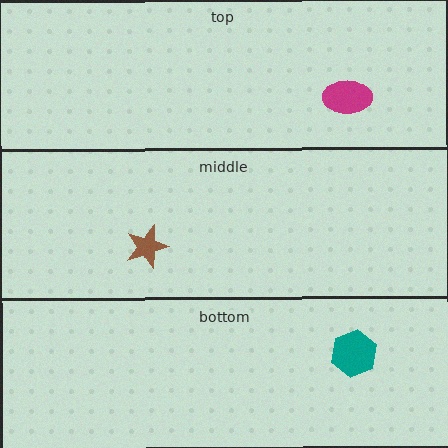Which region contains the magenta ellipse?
The top region.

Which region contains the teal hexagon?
The bottom region.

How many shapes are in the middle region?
1.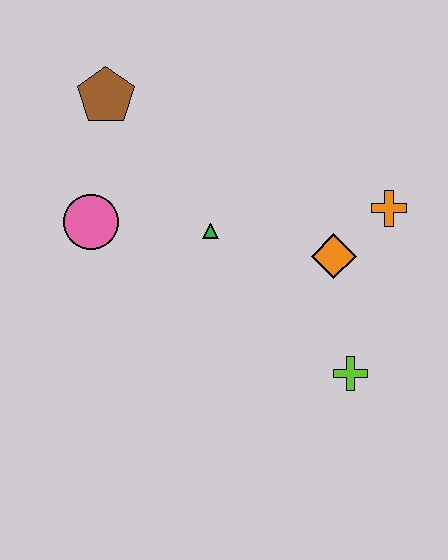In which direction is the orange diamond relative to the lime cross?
The orange diamond is above the lime cross.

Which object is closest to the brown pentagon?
The pink circle is closest to the brown pentagon.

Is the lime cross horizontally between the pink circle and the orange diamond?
No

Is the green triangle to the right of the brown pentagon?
Yes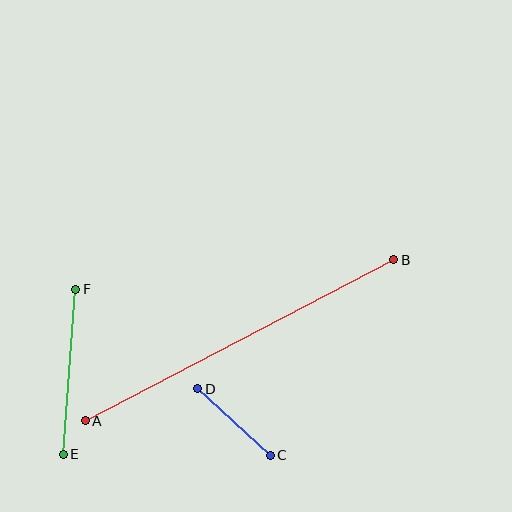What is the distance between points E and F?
The distance is approximately 165 pixels.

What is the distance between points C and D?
The distance is approximately 98 pixels.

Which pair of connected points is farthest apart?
Points A and B are farthest apart.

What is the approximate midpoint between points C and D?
The midpoint is at approximately (234, 422) pixels.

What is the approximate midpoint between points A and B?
The midpoint is at approximately (239, 340) pixels.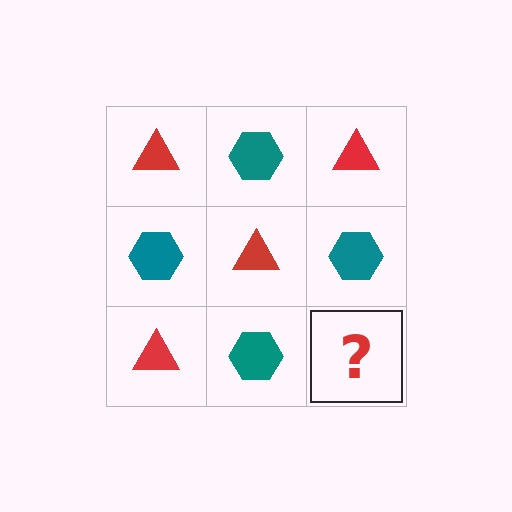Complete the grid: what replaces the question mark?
The question mark should be replaced with a red triangle.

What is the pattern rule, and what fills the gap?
The rule is that it alternates red triangle and teal hexagon in a checkerboard pattern. The gap should be filled with a red triangle.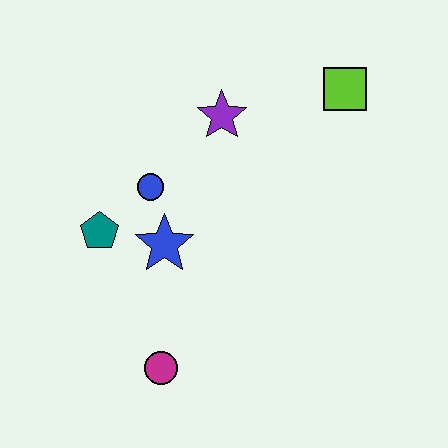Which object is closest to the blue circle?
The blue star is closest to the blue circle.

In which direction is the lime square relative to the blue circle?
The lime square is to the right of the blue circle.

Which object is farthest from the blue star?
The lime square is farthest from the blue star.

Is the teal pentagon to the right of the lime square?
No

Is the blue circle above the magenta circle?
Yes